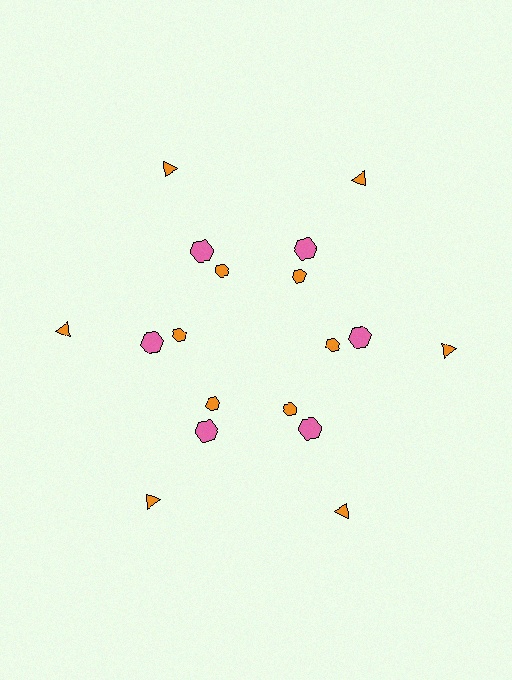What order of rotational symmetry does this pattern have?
This pattern has 6-fold rotational symmetry.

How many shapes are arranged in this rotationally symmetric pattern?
There are 18 shapes, arranged in 6 groups of 3.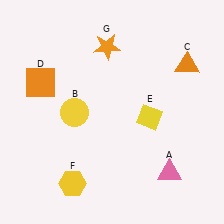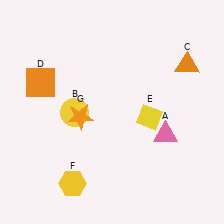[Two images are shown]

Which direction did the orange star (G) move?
The orange star (G) moved down.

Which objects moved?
The objects that moved are: the pink triangle (A), the orange star (G).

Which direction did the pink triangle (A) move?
The pink triangle (A) moved up.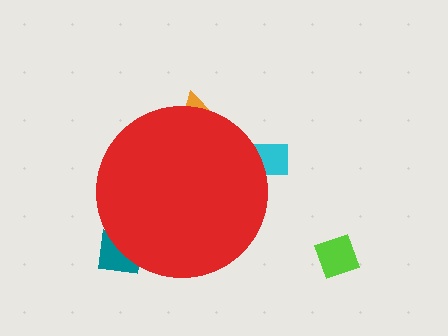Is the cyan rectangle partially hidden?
Yes, the cyan rectangle is partially hidden behind the red circle.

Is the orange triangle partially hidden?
Yes, the orange triangle is partially hidden behind the red circle.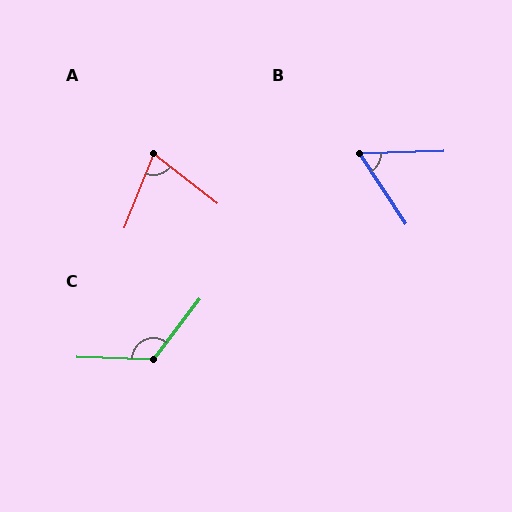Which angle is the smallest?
B, at approximately 58 degrees.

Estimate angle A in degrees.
Approximately 73 degrees.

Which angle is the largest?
C, at approximately 126 degrees.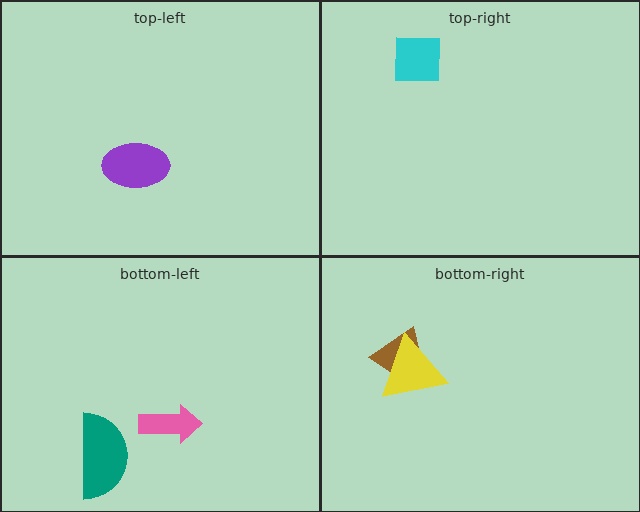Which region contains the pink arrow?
The bottom-left region.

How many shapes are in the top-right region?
1.